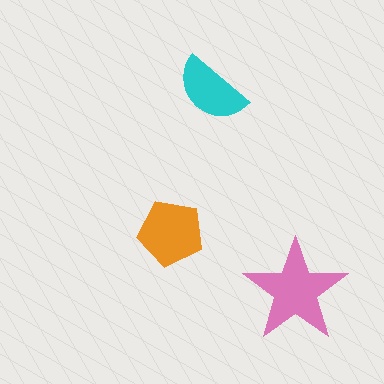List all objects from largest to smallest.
The pink star, the orange pentagon, the cyan semicircle.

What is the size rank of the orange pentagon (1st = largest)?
2nd.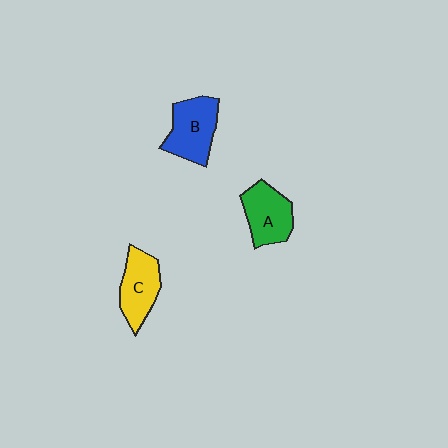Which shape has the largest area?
Shape B (blue).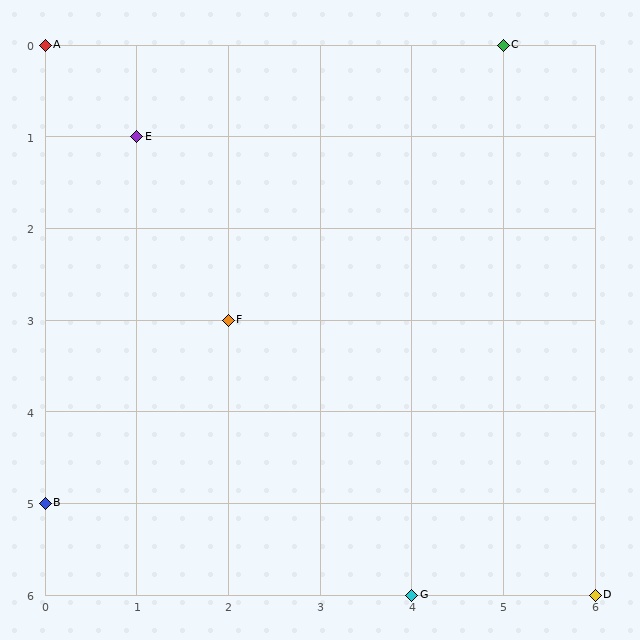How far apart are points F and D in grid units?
Points F and D are 4 columns and 3 rows apart (about 5.0 grid units diagonally).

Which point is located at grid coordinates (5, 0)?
Point C is at (5, 0).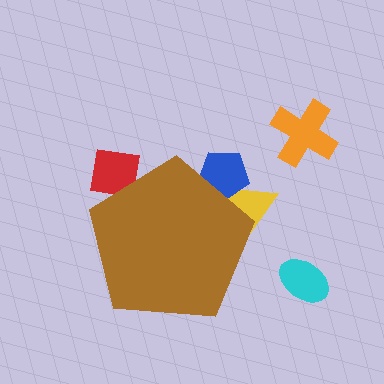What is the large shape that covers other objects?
A brown pentagon.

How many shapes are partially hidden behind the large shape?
3 shapes are partially hidden.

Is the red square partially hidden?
Yes, the red square is partially hidden behind the brown pentagon.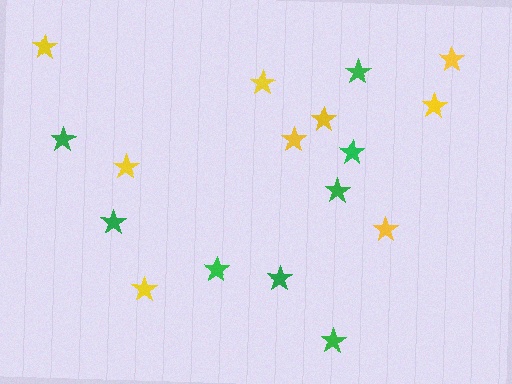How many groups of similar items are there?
There are 2 groups: one group of yellow stars (9) and one group of green stars (8).